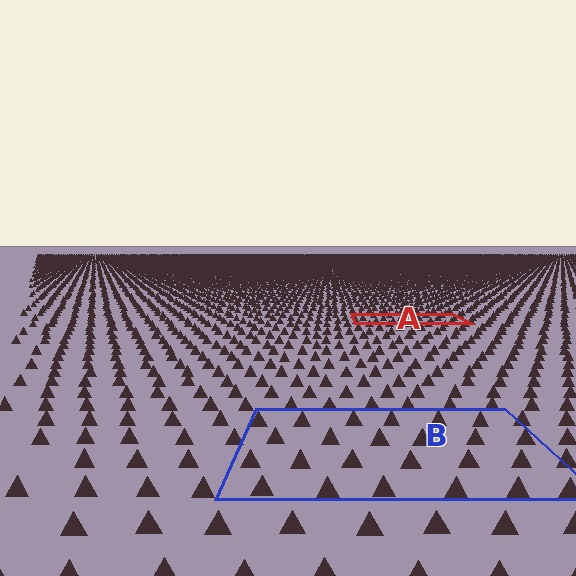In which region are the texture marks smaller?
The texture marks are smaller in region A, because it is farther away.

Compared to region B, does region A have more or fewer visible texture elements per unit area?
Region A has more texture elements per unit area — they are packed more densely because it is farther away.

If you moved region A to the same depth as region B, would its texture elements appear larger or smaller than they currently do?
They would appear larger. At a closer depth, the same texture elements are projected at a bigger on-screen size.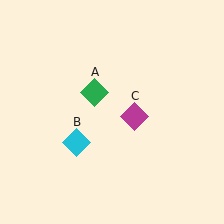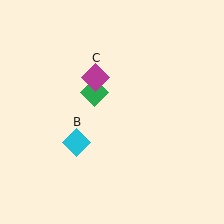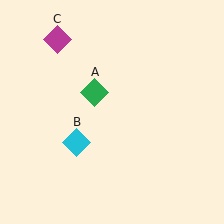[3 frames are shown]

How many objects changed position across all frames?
1 object changed position: magenta diamond (object C).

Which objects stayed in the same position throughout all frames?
Green diamond (object A) and cyan diamond (object B) remained stationary.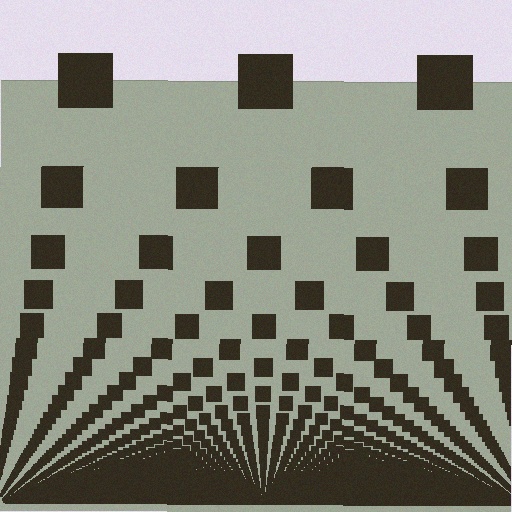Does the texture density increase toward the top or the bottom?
Density increases toward the bottom.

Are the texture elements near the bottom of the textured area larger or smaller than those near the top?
Smaller. The gradient is inverted — elements near the bottom are smaller and denser.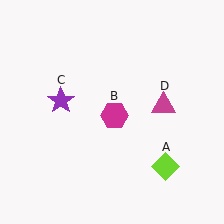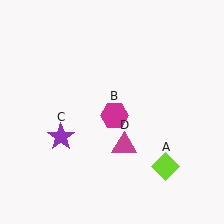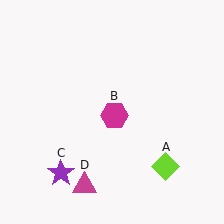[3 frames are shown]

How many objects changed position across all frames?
2 objects changed position: purple star (object C), magenta triangle (object D).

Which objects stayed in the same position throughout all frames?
Lime diamond (object A) and magenta hexagon (object B) remained stationary.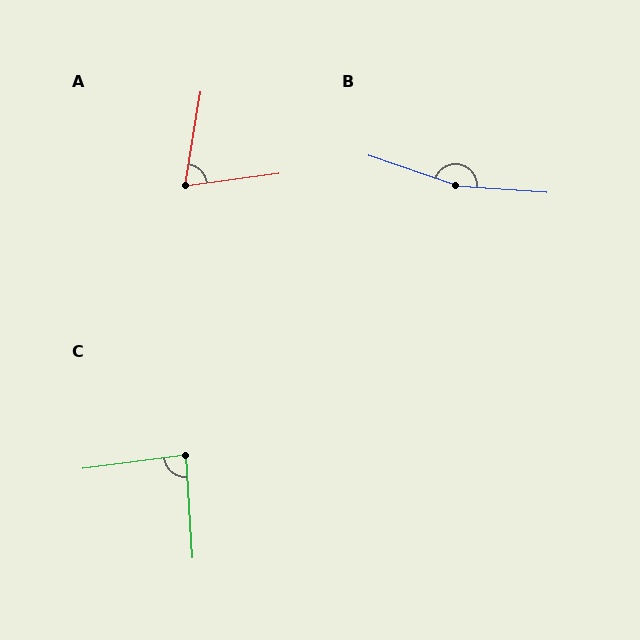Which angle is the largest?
B, at approximately 166 degrees.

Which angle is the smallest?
A, at approximately 73 degrees.